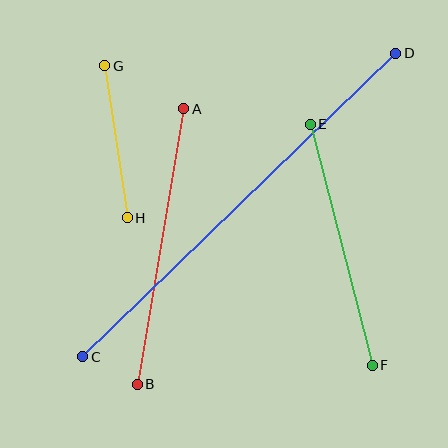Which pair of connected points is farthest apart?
Points C and D are farthest apart.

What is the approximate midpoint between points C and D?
The midpoint is at approximately (239, 205) pixels.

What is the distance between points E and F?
The distance is approximately 249 pixels.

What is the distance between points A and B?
The distance is approximately 279 pixels.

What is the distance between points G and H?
The distance is approximately 154 pixels.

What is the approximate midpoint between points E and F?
The midpoint is at approximately (341, 245) pixels.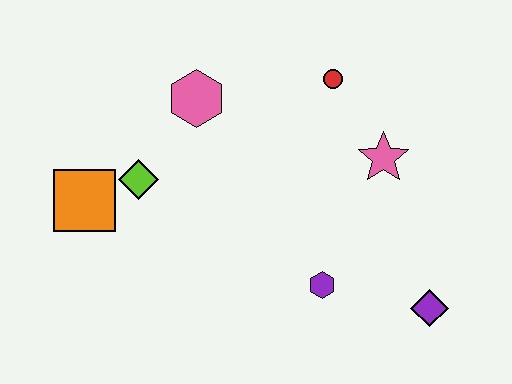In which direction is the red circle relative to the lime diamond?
The red circle is to the right of the lime diamond.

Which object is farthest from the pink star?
The orange square is farthest from the pink star.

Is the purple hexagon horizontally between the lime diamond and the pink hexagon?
No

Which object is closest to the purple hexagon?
The purple diamond is closest to the purple hexagon.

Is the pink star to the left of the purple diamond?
Yes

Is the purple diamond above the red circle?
No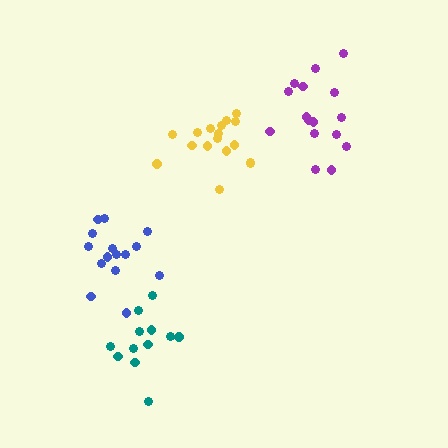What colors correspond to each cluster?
The clusters are colored: blue, yellow, purple, teal.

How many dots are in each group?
Group 1: 15 dots, Group 2: 17 dots, Group 3: 16 dots, Group 4: 12 dots (60 total).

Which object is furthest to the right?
The purple cluster is rightmost.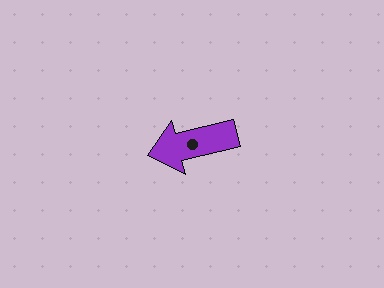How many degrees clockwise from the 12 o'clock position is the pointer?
Approximately 256 degrees.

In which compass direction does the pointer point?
West.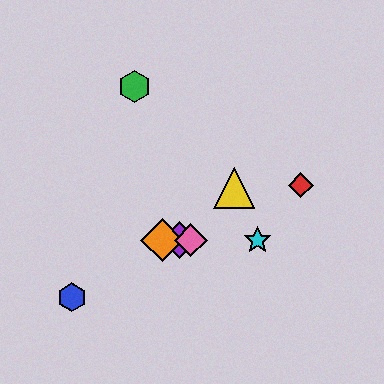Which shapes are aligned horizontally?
The purple diamond, the orange diamond, the cyan star, the pink diamond are aligned horizontally.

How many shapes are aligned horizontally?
4 shapes (the purple diamond, the orange diamond, the cyan star, the pink diamond) are aligned horizontally.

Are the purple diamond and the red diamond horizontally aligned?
No, the purple diamond is at y≈240 and the red diamond is at y≈185.